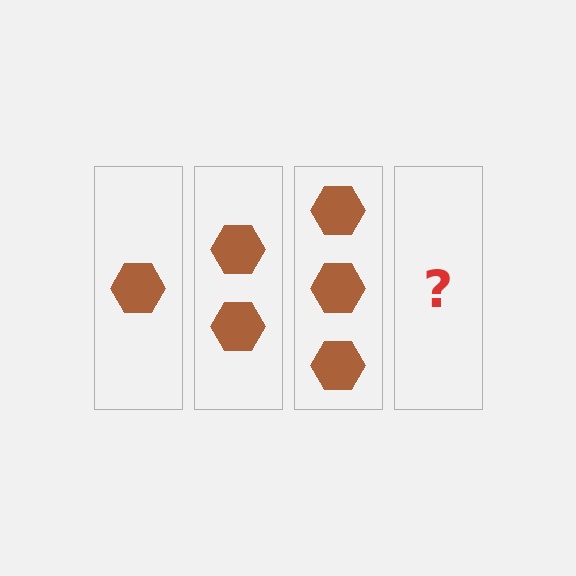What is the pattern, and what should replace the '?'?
The pattern is that each step adds one more hexagon. The '?' should be 4 hexagons.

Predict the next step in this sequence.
The next step is 4 hexagons.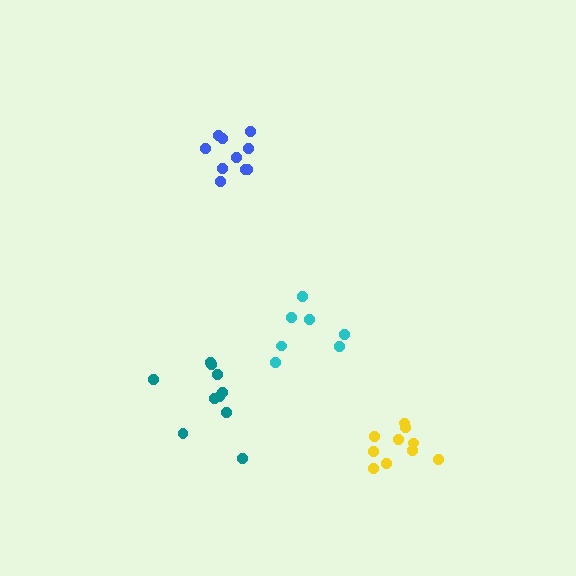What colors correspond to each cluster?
The clusters are colored: cyan, yellow, blue, teal.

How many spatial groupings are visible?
There are 4 spatial groupings.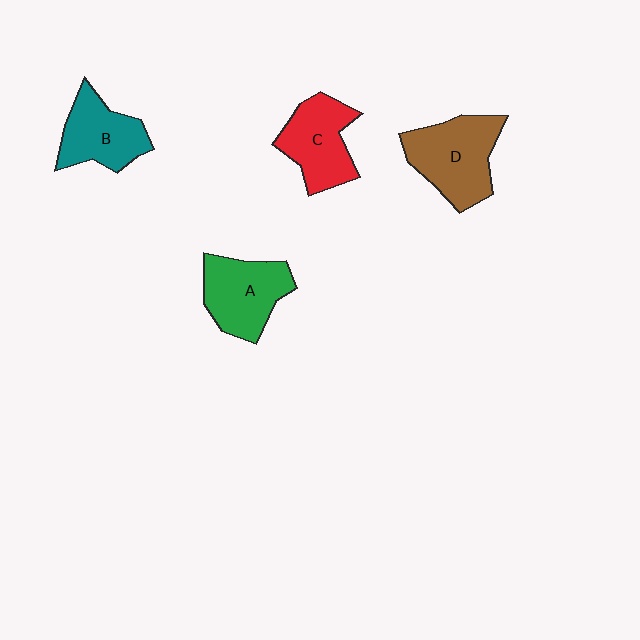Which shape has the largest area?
Shape D (brown).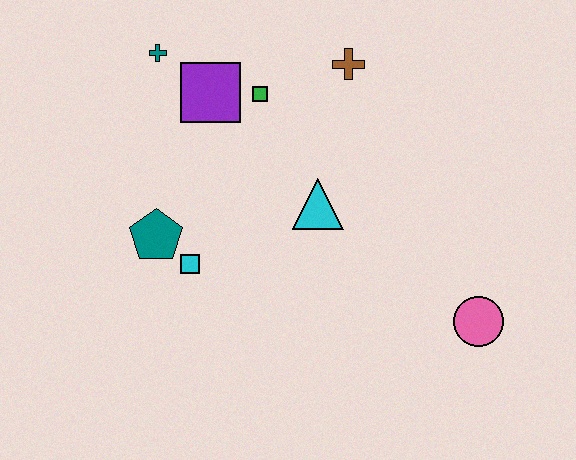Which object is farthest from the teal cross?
The pink circle is farthest from the teal cross.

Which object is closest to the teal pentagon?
The cyan square is closest to the teal pentagon.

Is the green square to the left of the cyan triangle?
Yes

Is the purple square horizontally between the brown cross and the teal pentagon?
Yes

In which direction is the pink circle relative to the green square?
The pink circle is below the green square.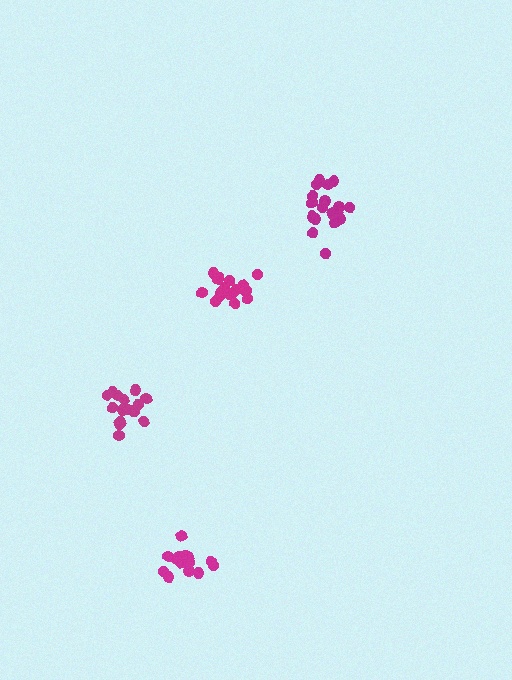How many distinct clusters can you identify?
There are 4 distinct clusters.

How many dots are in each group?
Group 1: 20 dots, Group 2: 16 dots, Group 3: 16 dots, Group 4: 17 dots (69 total).